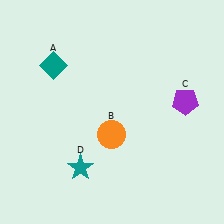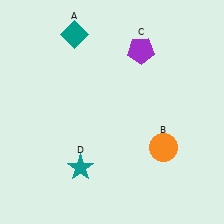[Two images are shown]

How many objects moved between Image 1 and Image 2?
3 objects moved between the two images.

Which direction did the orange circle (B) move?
The orange circle (B) moved right.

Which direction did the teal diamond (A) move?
The teal diamond (A) moved up.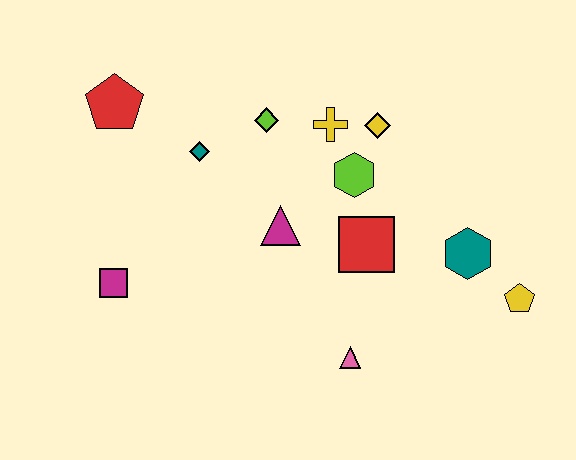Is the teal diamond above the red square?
Yes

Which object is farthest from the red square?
The red pentagon is farthest from the red square.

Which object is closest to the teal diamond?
The lime diamond is closest to the teal diamond.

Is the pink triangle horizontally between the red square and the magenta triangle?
Yes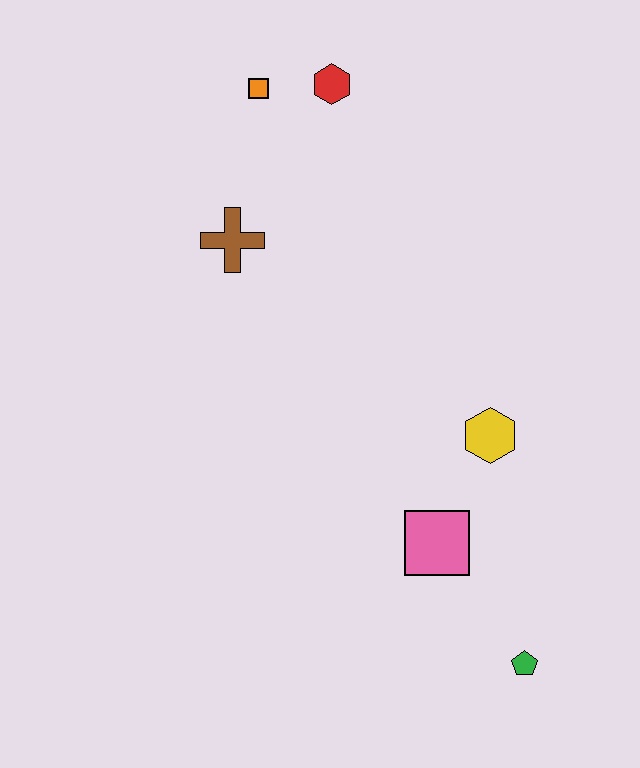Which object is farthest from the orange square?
The green pentagon is farthest from the orange square.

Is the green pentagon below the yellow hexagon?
Yes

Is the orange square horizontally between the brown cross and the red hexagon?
Yes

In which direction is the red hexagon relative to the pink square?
The red hexagon is above the pink square.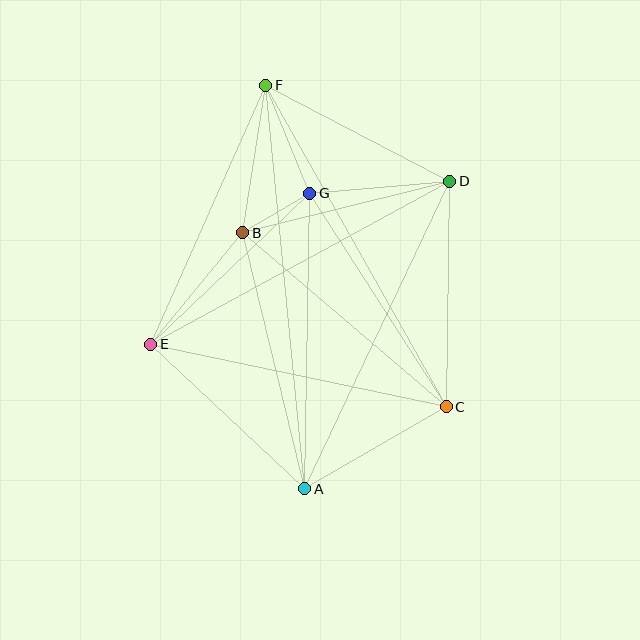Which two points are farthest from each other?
Points A and F are farthest from each other.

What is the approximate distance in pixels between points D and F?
The distance between D and F is approximately 207 pixels.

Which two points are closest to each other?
Points B and G are closest to each other.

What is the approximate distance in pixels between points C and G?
The distance between C and G is approximately 253 pixels.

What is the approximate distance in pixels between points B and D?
The distance between B and D is approximately 213 pixels.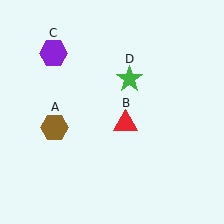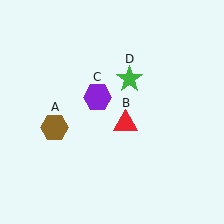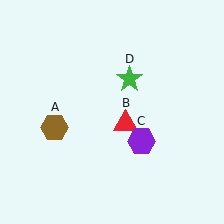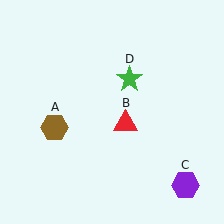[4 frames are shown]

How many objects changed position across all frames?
1 object changed position: purple hexagon (object C).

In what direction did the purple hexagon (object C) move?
The purple hexagon (object C) moved down and to the right.